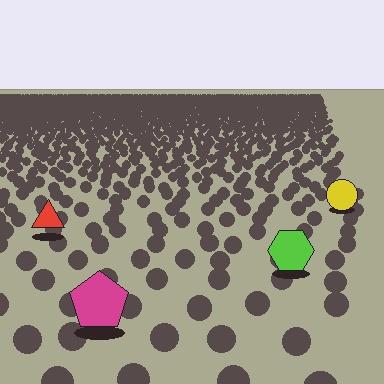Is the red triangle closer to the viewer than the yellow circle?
Yes. The red triangle is closer — you can tell from the texture gradient: the ground texture is coarser near it.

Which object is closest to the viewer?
The magenta pentagon is closest. The texture marks near it are larger and more spread out.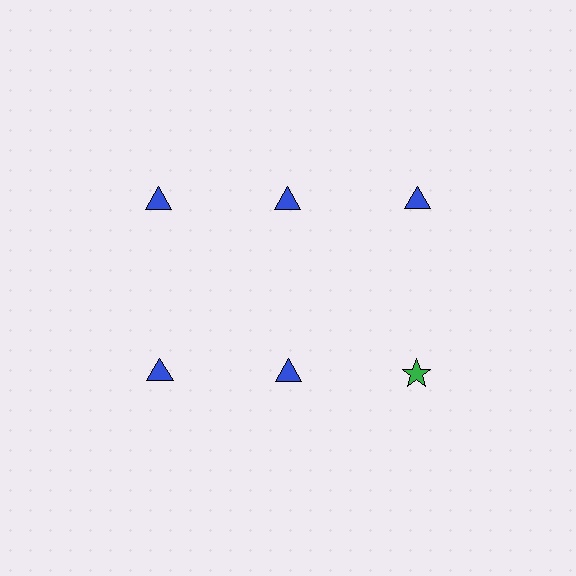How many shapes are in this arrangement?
There are 6 shapes arranged in a grid pattern.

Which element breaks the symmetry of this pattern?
The green star in the second row, center column breaks the symmetry. All other shapes are blue triangles.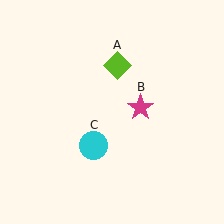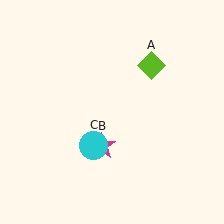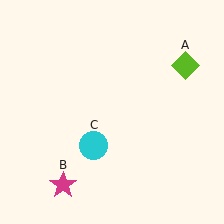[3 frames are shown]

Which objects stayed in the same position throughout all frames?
Cyan circle (object C) remained stationary.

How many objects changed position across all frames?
2 objects changed position: lime diamond (object A), magenta star (object B).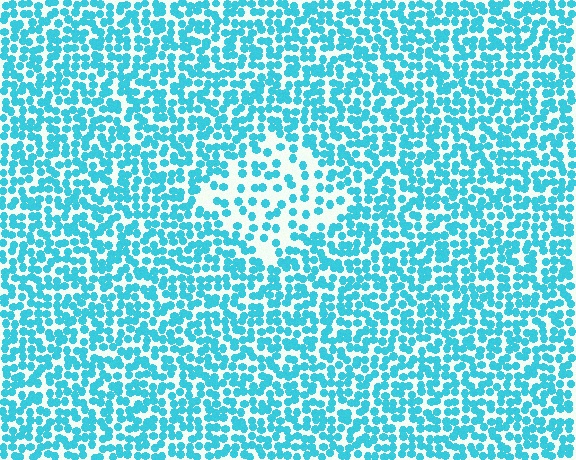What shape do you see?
I see a diamond.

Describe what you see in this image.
The image contains small cyan elements arranged at two different densities. A diamond-shaped region is visible where the elements are less densely packed than the surrounding area.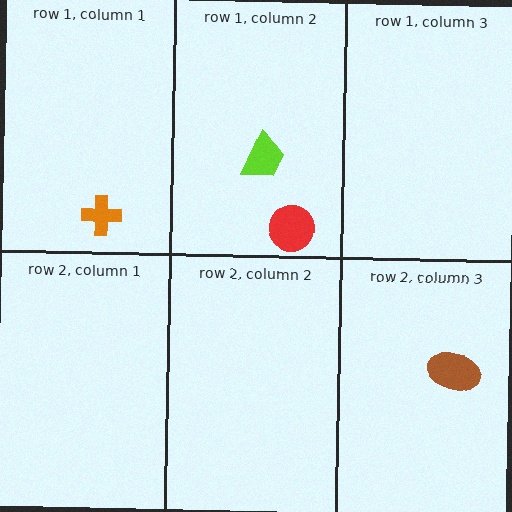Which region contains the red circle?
The row 1, column 2 region.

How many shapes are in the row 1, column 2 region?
2.